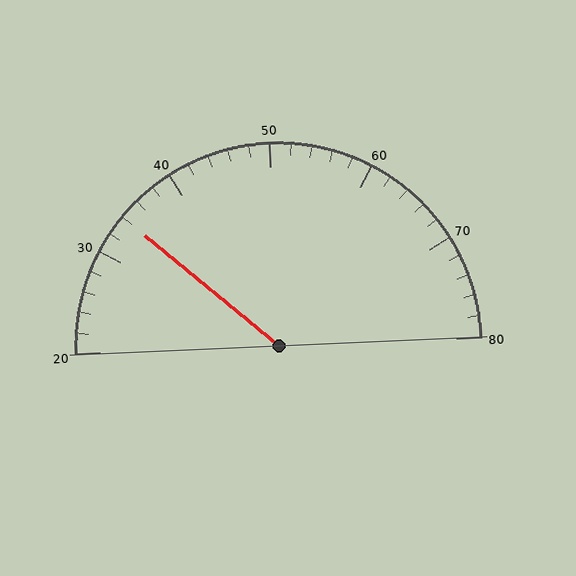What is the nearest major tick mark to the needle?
The nearest major tick mark is 30.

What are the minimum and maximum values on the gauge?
The gauge ranges from 20 to 80.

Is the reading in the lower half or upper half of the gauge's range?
The reading is in the lower half of the range (20 to 80).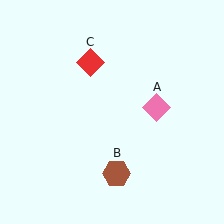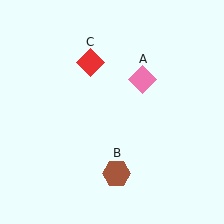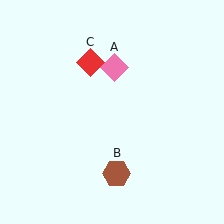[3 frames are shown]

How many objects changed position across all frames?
1 object changed position: pink diamond (object A).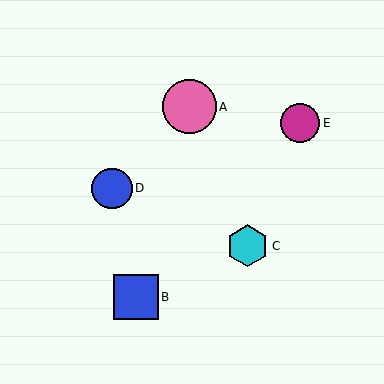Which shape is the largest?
The pink circle (labeled A) is the largest.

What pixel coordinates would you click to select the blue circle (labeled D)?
Click at (112, 188) to select the blue circle D.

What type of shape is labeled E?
Shape E is a magenta circle.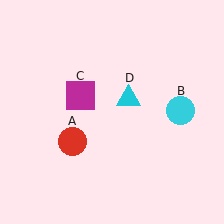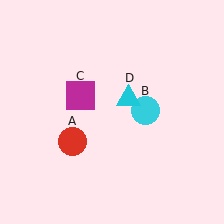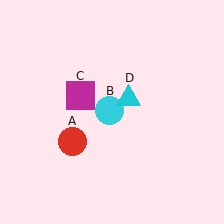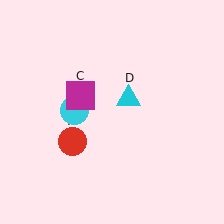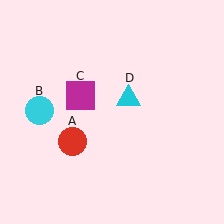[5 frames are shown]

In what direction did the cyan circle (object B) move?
The cyan circle (object B) moved left.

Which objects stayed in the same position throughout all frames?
Red circle (object A) and magenta square (object C) and cyan triangle (object D) remained stationary.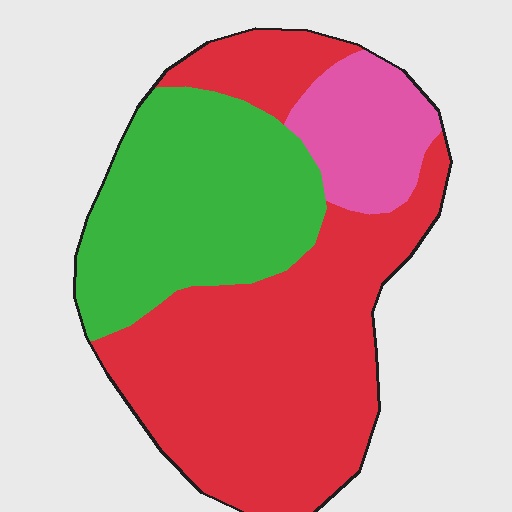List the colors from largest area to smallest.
From largest to smallest: red, green, pink.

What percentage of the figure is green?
Green covers 32% of the figure.